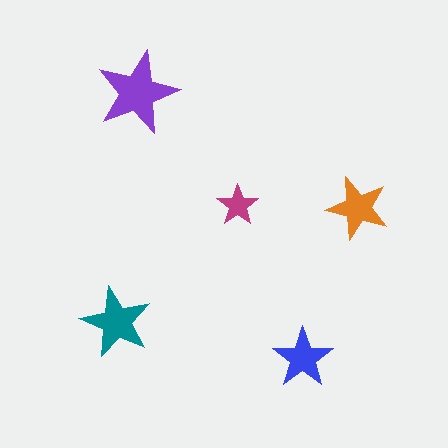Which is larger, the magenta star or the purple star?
The purple one.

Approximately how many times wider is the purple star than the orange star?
About 1.5 times wider.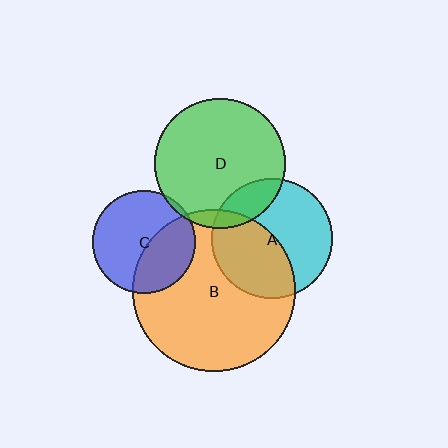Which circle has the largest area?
Circle B (orange).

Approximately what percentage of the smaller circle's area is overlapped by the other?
Approximately 45%.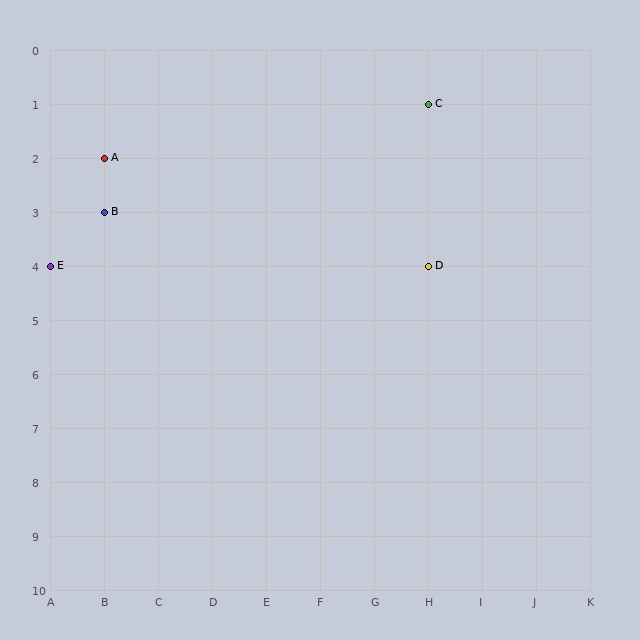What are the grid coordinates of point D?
Point D is at grid coordinates (H, 4).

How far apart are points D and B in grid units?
Points D and B are 6 columns and 1 row apart (about 6.1 grid units diagonally).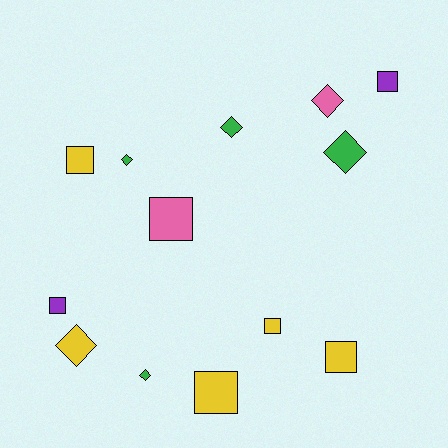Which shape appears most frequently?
Square, with 7 objects.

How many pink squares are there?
There is 1 pink square.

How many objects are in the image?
There are 13 objects.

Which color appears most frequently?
Yellow, with 5 objects.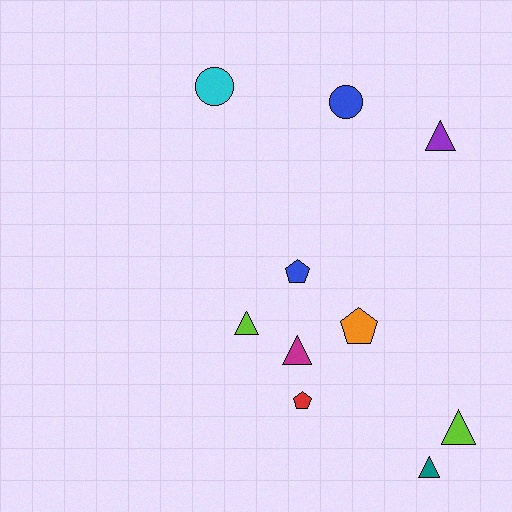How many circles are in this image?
There are 2 circles.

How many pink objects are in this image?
There are no pink objects.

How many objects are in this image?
There are 10 objects.